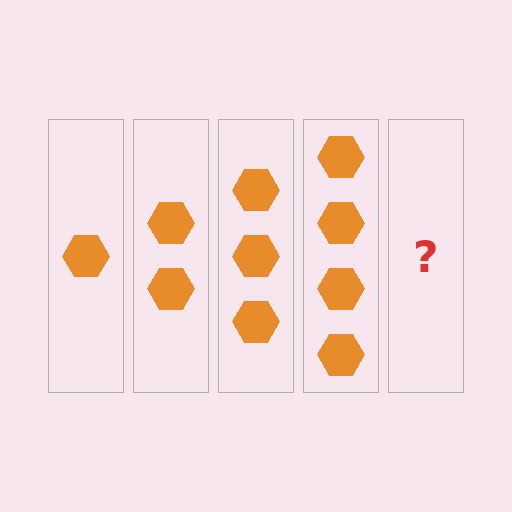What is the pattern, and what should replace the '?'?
The pattern is that each step adds one more hexagon. The '?' should be 5 hexagons.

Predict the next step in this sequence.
The next step is 5 hexagons.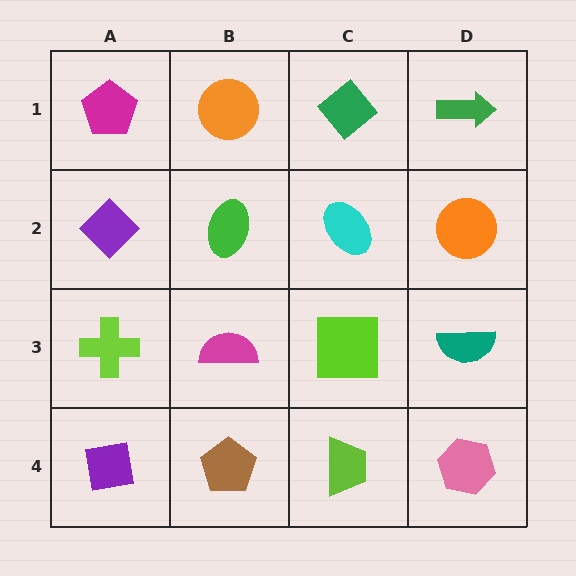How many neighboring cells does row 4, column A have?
2.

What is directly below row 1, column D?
An orange circle.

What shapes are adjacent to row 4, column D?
A teal semicircle (row 3, column D), a lime trapezoid (row 4, column C).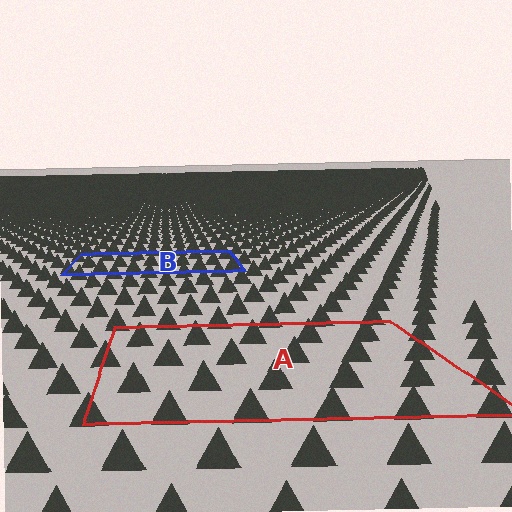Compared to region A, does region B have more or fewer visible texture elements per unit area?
Region B has more texture elements per unit area — they are packed more densely because it is farther away.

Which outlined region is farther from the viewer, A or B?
Region B is farther from the viewer — the texture elements inside it appear smaller and more densely packed.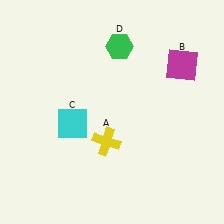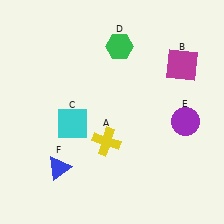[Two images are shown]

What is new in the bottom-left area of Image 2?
A blue triangle (F) was added in the bottom-left area of Image 2.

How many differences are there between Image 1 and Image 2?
There are 2 differences between the two images.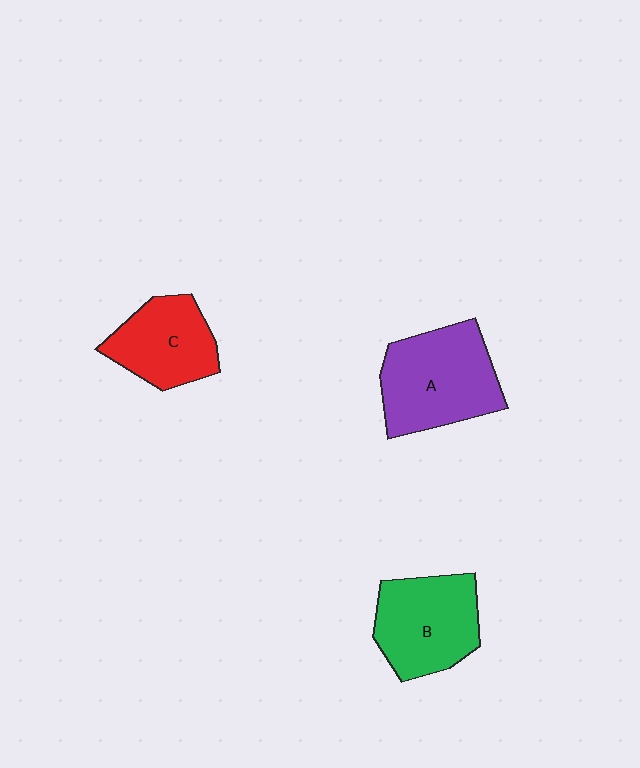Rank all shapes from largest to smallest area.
From largest to smallest: A (purple), B (green), C (red).